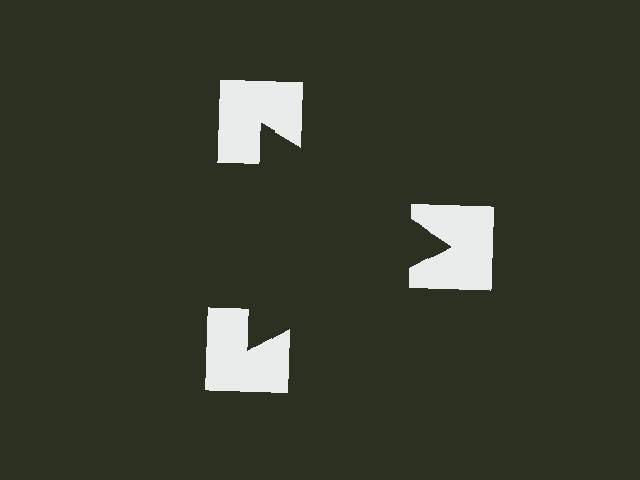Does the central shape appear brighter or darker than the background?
It typically appears slightly darker than the background, even though no actual brightness change is drawn.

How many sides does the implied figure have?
3 sides.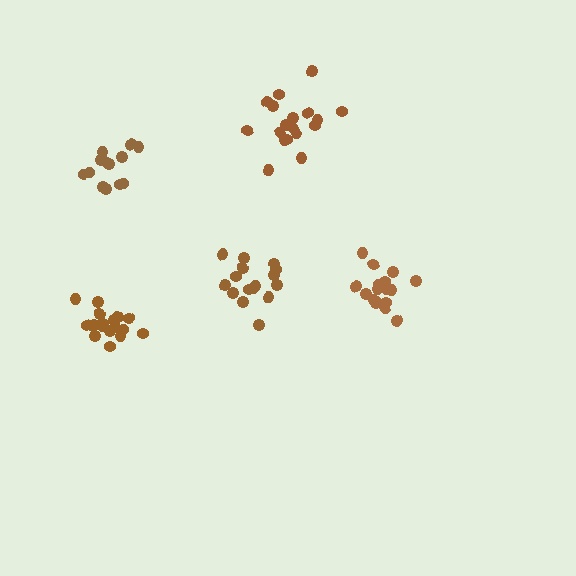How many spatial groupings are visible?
There are 5 spatial groupings.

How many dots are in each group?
Group 1: 16 dots, Group 2: 18 dots, Group 3: 13 dots, Group 4: 18 dots, Group 5: 17 dots (82 total).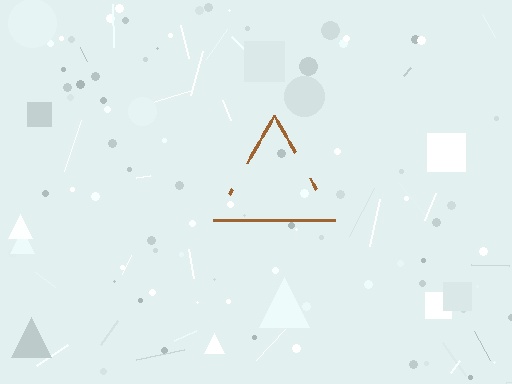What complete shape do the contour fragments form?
The contour fragments form a triangle.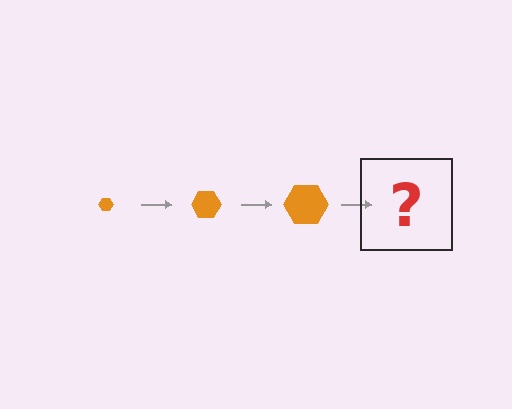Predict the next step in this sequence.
The next step is an orange hexagon, larger than the previous one.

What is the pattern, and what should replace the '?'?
The pattern is that the hexagon gets progressively larger each step. The '?' should be an orange hexagon, larger than the previous one.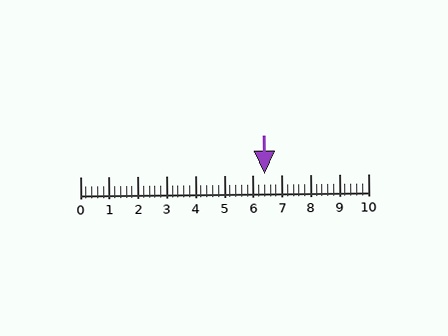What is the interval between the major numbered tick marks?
The major tick marks are spaced 1 units apart.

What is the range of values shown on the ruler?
The ruler shows values from 0 to 10.